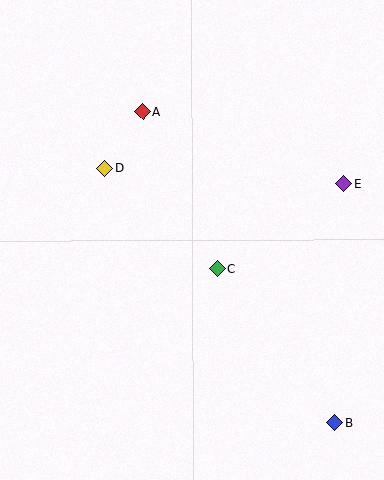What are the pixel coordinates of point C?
Point C is at (217, 269).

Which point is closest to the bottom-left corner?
Point C is closest to the bottom-left corner.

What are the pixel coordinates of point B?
Point B is at (335, 423).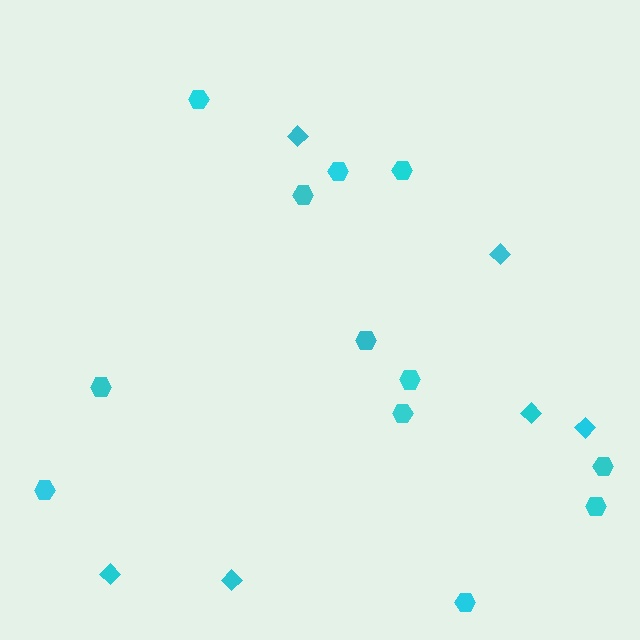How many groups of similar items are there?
There are 2 groups: one group of hexagons (12) and one group of diamonds (6).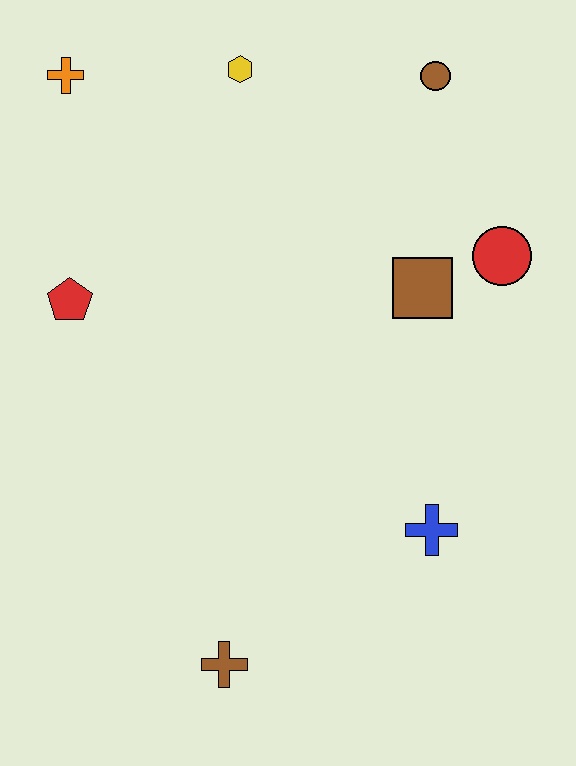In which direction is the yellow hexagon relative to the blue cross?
The yellow hexagon is above the blue cross.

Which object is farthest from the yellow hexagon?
The brown cross is farthest from the yellow hexagon.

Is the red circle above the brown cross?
Yes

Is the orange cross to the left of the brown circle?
Yes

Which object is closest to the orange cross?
The yellow hexagon is closest to the orange cross.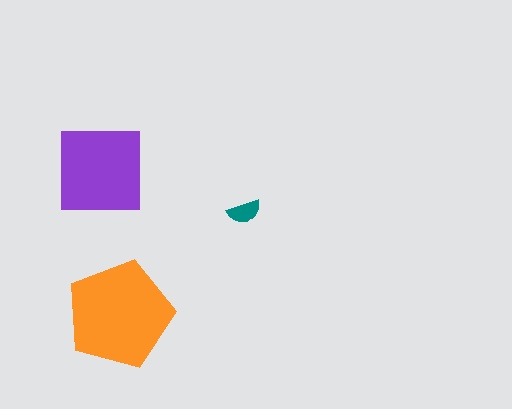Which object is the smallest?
The teal semicircle.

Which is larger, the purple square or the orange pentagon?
The orange pentagon.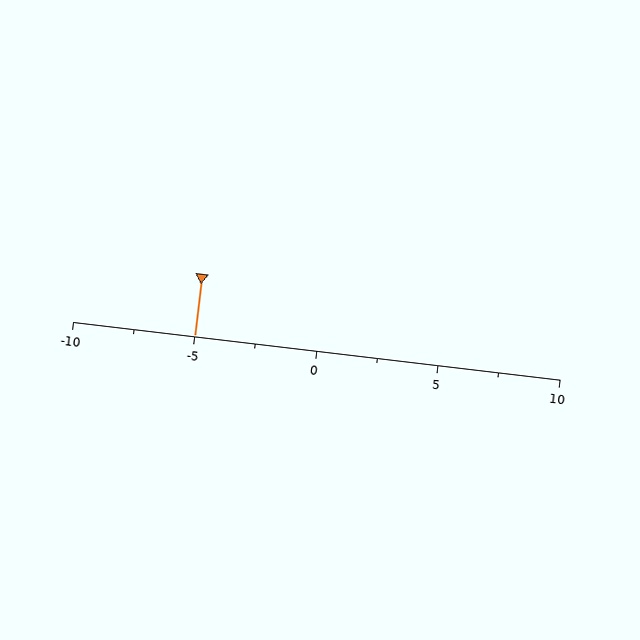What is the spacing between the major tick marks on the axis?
The major ticks are spaced 5 apart.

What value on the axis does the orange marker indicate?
The marker indicates approximately -5.